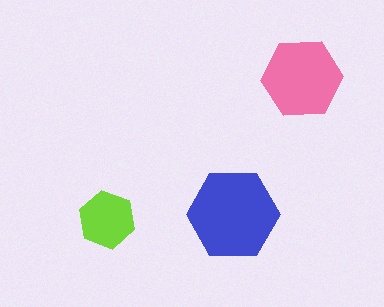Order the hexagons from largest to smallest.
the blue one, the pink one, the lime one.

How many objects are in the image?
There are 3 objects in the image.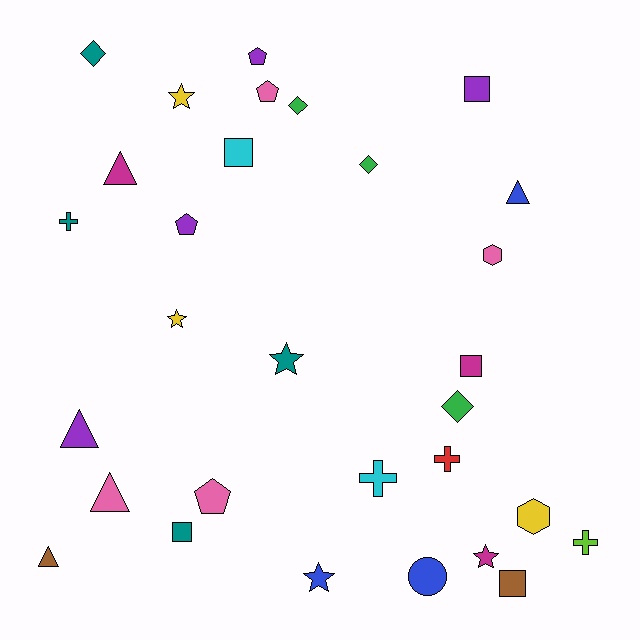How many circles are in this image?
There is 1 circle.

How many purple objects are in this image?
There are 4 purple objects.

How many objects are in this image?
There are 30 objects.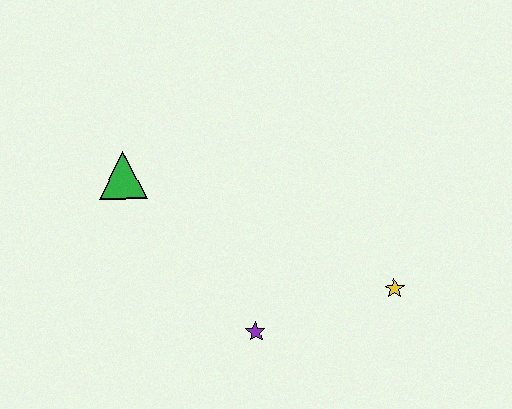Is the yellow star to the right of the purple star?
Yes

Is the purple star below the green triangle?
Yes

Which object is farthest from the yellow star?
The green triangle is farthest from the yellow star.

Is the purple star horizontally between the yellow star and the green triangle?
Yes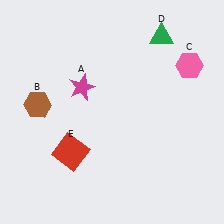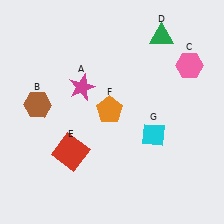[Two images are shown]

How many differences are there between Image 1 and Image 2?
There are 2 differences between the two images.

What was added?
An orange pentagon (F), a cyan diamond (G) were added in Image 2.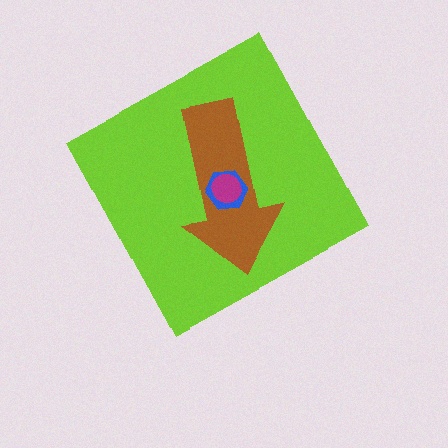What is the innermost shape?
The magenta circle.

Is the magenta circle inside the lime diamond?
Yes.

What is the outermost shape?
The lime diamond.